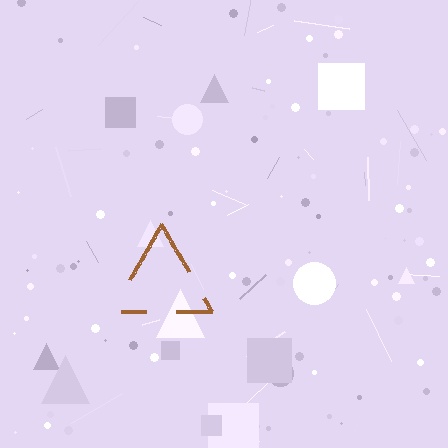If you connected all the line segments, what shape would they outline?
They would outline a triangle.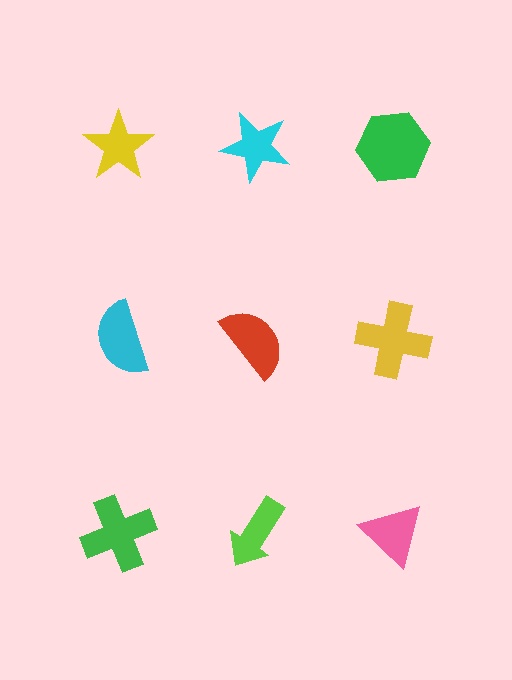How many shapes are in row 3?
3 shapes.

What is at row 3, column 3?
A pink triangle.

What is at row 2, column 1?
A cyan semicircle.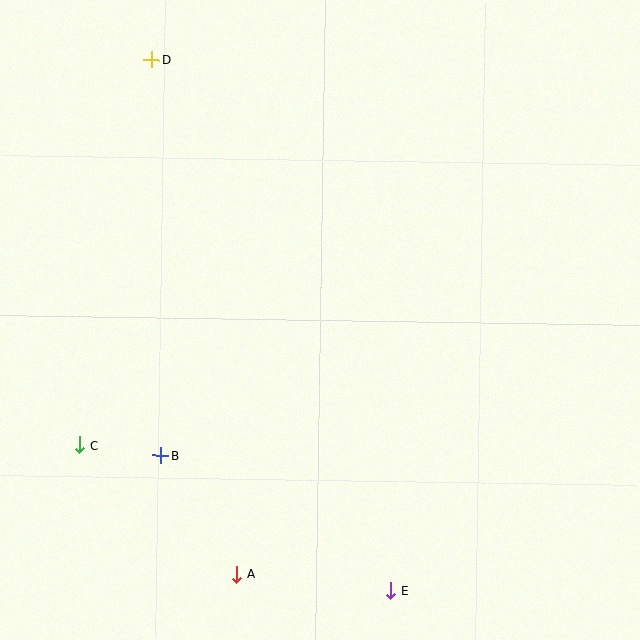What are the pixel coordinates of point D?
Point D is at (152, 60).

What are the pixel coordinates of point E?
Point E is at (390, 591).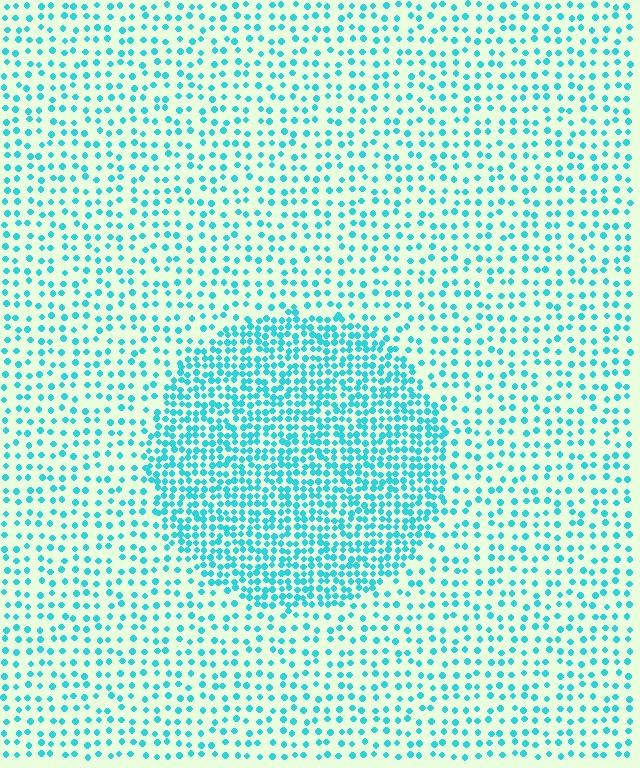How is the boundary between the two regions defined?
The boundary is defined by a change in element density (approximately 2.2x ratio). All elements are the same color, size, and shape.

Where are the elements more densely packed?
The elements are more densely packed inside the circle boundary.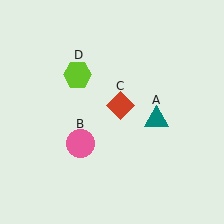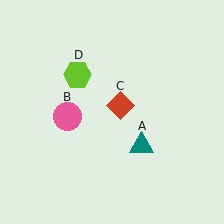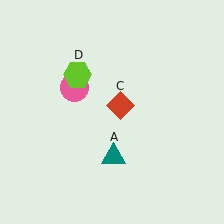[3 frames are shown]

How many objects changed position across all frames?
2 objects changed position: teal triangle (object A), pink circle (object B).